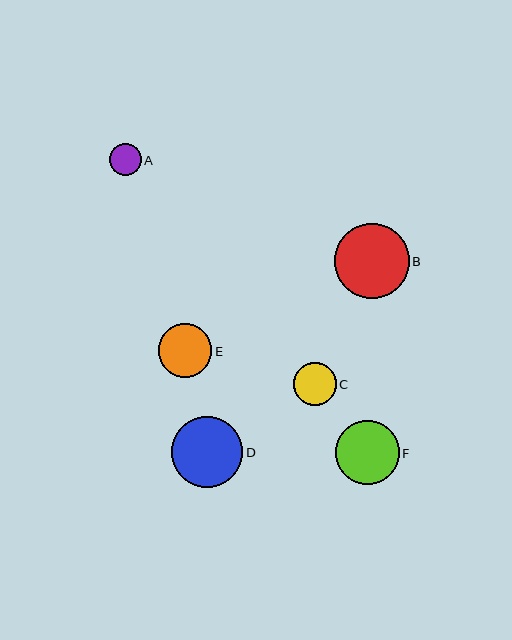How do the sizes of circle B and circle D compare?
Circle B and circle D are approximately the same size.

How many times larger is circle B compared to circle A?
Circle B is approximately 2.3 times the size of circle A.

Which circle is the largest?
Circle B is the largest with a size of approximately 75 pixels.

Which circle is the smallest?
Circle A is the smallest with a size of approximately 32 pixels.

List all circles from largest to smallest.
From largest to smallest: B, D, F, E, C, A.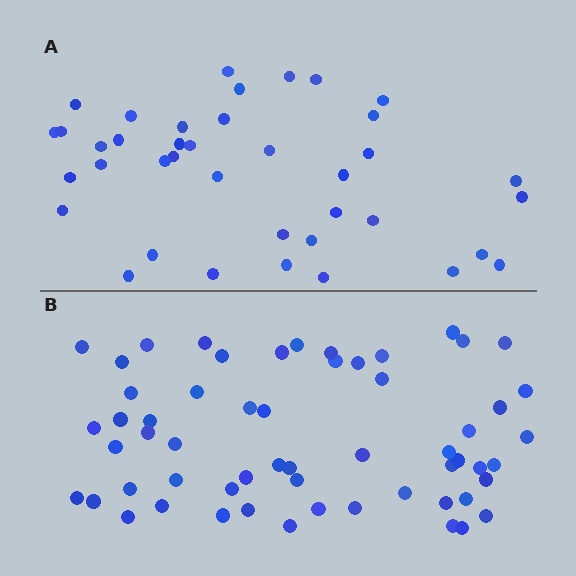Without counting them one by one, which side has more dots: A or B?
Region B (the bottom region) has more dots.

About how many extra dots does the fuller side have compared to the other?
Region B has approximately 20 more dots than region A.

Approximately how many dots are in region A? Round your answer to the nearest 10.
About 40 dots. (The exact count is 39, which rounds to 40.)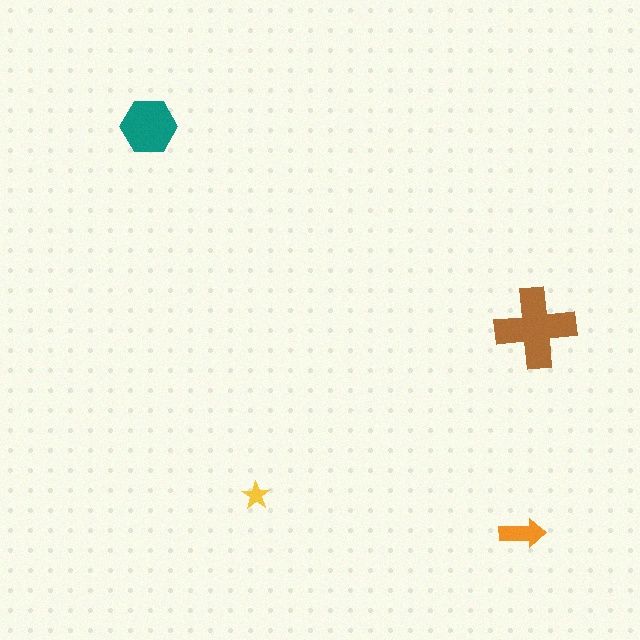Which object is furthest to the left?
The teal hexagon is leftmost.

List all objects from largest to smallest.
The brown cross, the teal hexagon, the orange arrow, the yellow star.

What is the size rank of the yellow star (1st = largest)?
4th.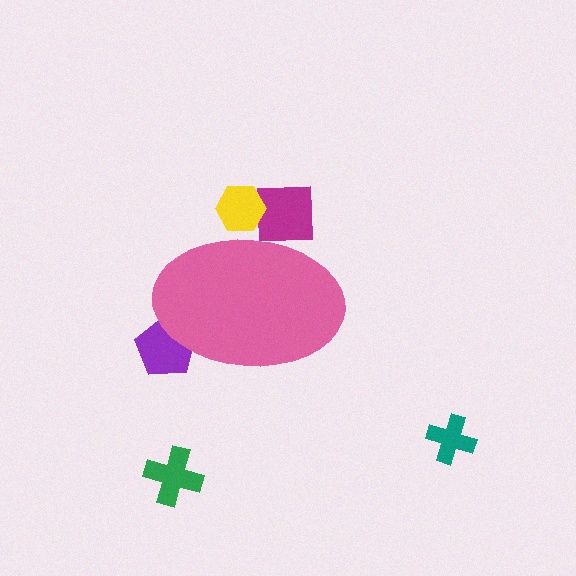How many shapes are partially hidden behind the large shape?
3 shapes are partially hidden.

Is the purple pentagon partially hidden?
Yes, the purple pentagon is partially hidden behind the pink ellipse.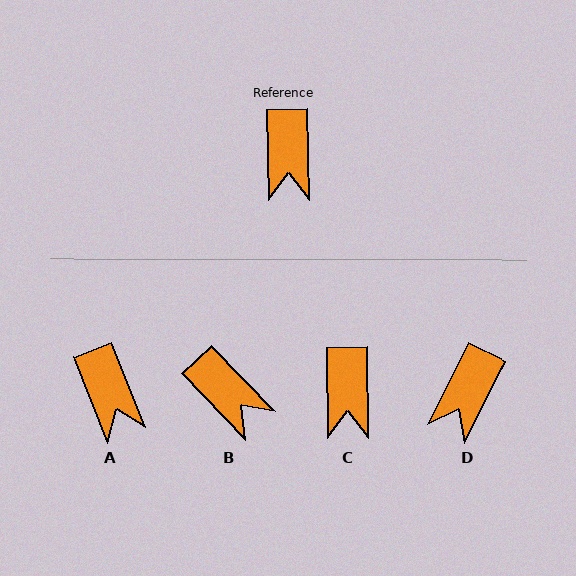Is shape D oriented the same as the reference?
No, it is off by about 27 degrees.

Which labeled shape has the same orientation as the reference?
C.